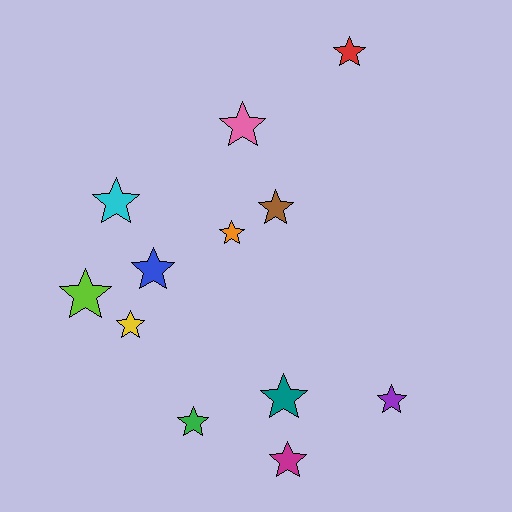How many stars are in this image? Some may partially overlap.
There are 12 stars.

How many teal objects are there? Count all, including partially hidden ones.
There is 1 teal object.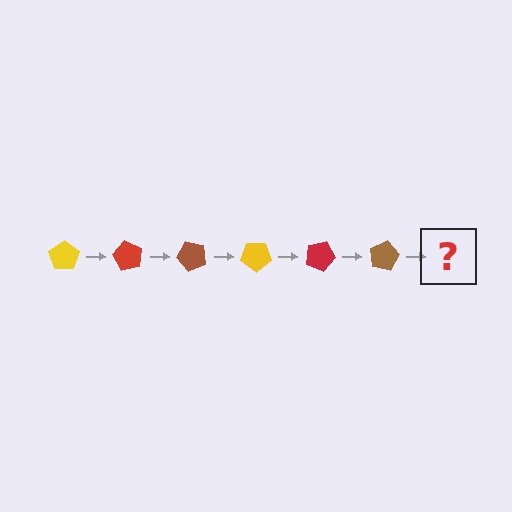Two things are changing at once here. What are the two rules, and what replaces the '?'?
The two rules are that it rotates 60 degrees each step and the color cycles through yellow, red, and brown. The '?' should be a yellow pentagon, rotated 360 degrees from the start.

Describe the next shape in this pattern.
It should be a yellow pentagon, rotated 360 degrees from the start.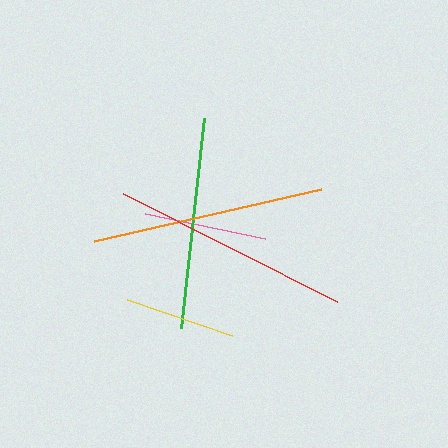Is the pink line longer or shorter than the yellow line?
The pink line is longer than the yellow line.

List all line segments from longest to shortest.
From longest to shortest: red, orange, green, pink, yellow.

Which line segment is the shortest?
The yellow line is the shortest at approximately 111 pixels.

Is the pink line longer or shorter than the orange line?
The orange line is longer than the pink line.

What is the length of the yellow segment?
The yellow segment is approximately 111 pixels long.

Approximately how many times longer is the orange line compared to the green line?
The orange line is approximately 1.1 times the length of the green line.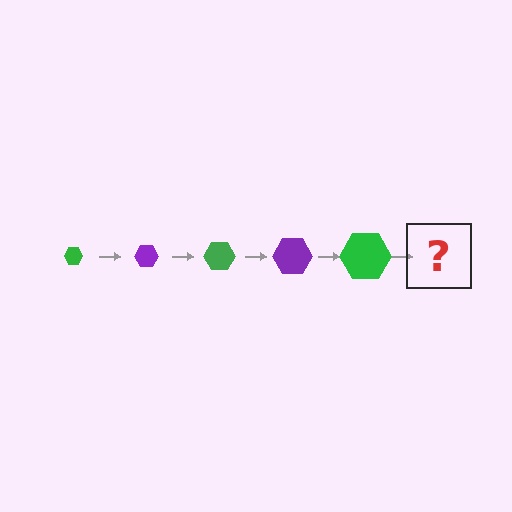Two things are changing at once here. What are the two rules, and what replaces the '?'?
The two rules are that the hexagon grows larger each step and the color cycles through green and purple. The '?' should be a purple hexagon, larger than the previous one.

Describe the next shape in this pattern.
It should be a purple hexagon, larger than the previous one.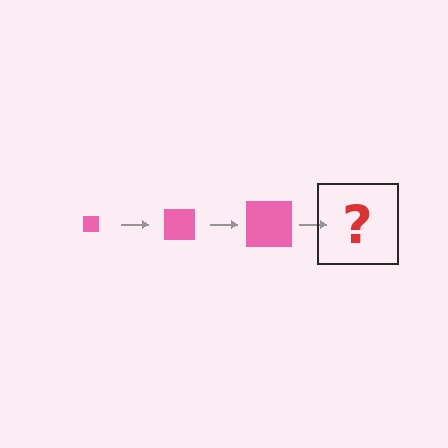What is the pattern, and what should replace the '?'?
The pattern is that the square gets progressively larger each step. The '?' should be a pink square, larger than the previous one.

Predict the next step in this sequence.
The next step is a pink square, larger than the previous one.